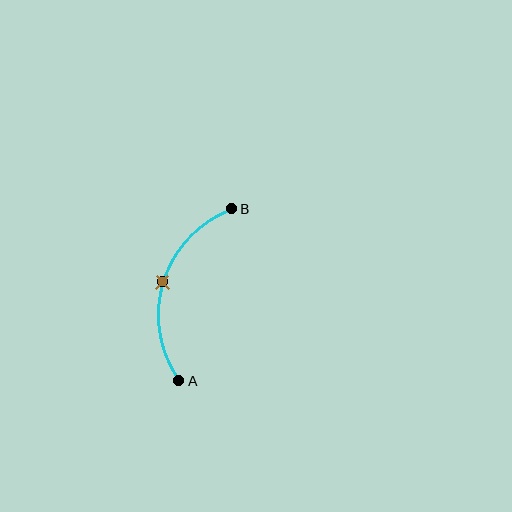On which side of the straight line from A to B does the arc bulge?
The arc bulges to the left of the straight line connecting A and B.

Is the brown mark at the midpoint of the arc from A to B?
Yes. The brown mark lies on the arc at equal arc-length from both A and B — it is the arc midpoint.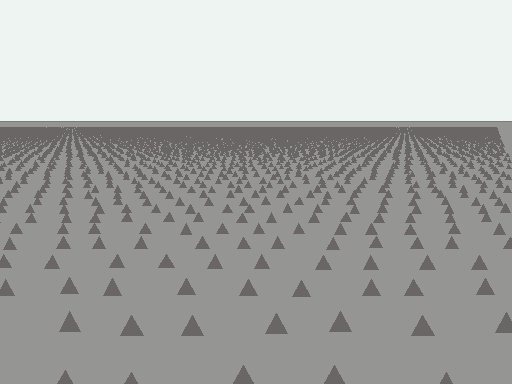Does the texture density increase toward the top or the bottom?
Density increases toward the top.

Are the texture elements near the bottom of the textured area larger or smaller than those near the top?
Larger. Near the bottom, elements are closer to the viewer and appear at a bigger on-screen size.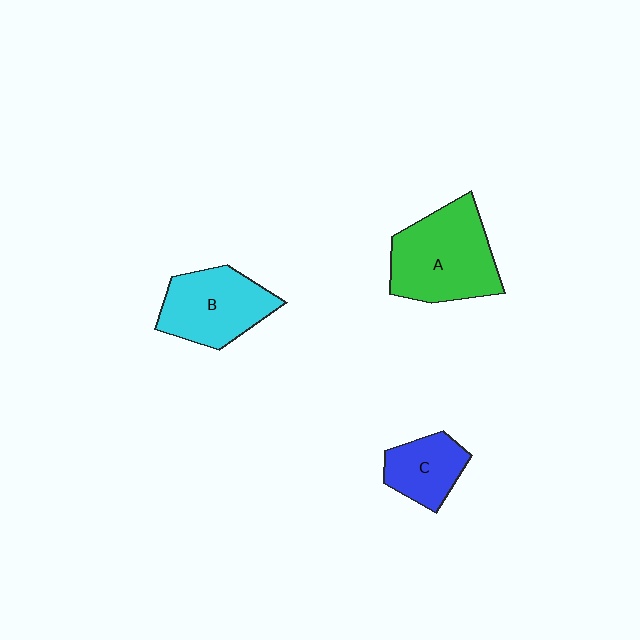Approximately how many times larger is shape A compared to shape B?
Approximately 1.3 times.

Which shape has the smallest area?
Shape C (blue).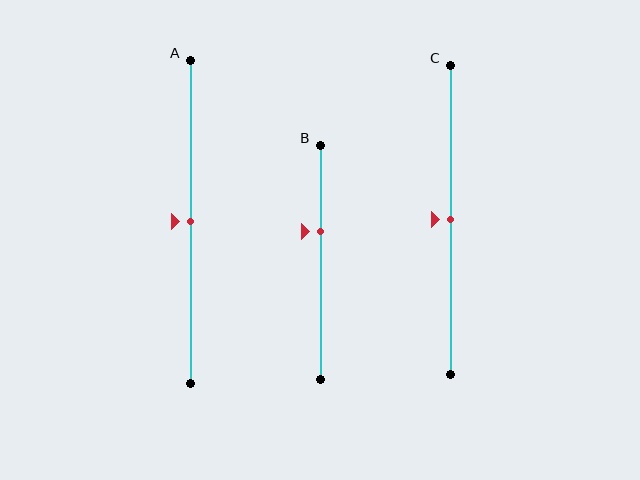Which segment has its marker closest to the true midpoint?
Segment A has its marker closest to the true midpoint.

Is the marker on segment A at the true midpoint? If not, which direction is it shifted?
Yes, the marker on segment A is at the true midpoint.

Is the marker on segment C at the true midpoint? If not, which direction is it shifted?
Yes, the marker on segment C is at the true midpoint.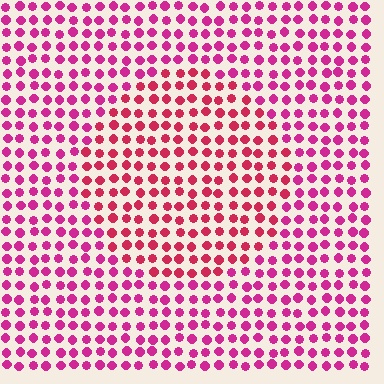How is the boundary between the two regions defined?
The boundary is defined purely by a slight shift in hue (about 23 degrees). Spacing, size, and orientation are identical on both sides.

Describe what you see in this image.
The image is filled with small magenta elements in a uniform arrangement. A circle-shaped region is visible where the elements are tinted to a slightly different hue, forming a subtle color boundary.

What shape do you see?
I see a circle.